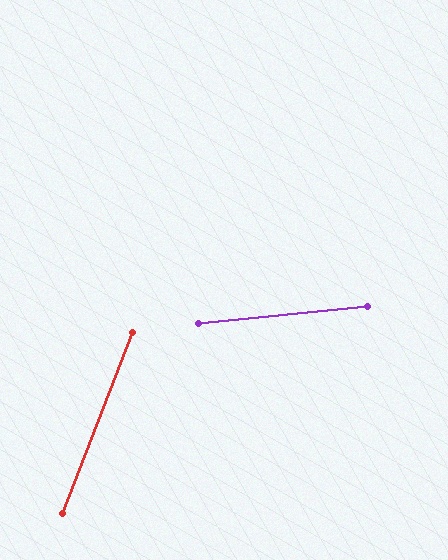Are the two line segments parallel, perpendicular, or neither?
Neither parallel nor perpendicular — they differ by about 63°.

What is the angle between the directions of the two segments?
Approximately 63 degrees.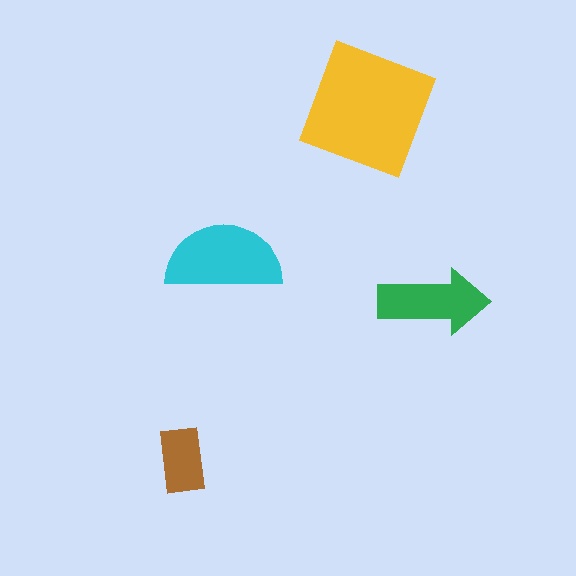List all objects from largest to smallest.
The yellow square, the cyan semicircle, the green arrow, the brown rectangle.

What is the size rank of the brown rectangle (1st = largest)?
4th.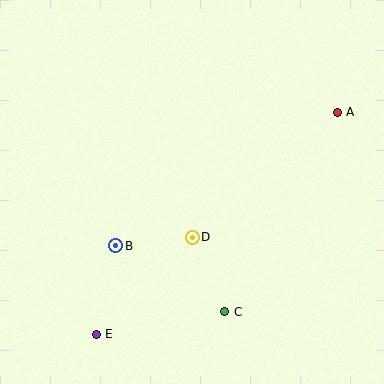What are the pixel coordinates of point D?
Point D is at (192, 237).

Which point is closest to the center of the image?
Point D at (192, 237) is closest to the center.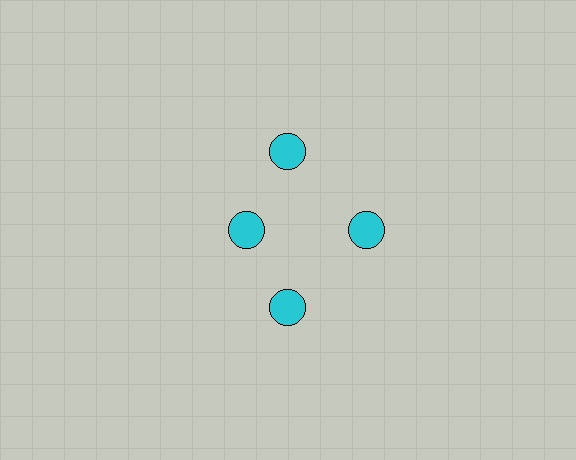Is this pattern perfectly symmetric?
No. The 4 cyan circles are arranged in a ring, but one element near the 9 o'clock position is pulled inward toward the center, breaking the 4-fold rotational symmetry.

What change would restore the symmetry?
The symmetry would be restored by moving it outward, back onto the ring so that all 4 circles sit at equal angles and equal distance from the center.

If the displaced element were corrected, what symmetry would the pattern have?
It would have 4-fold rotational symmetry — the pattern would map onto itself every 90 degrees.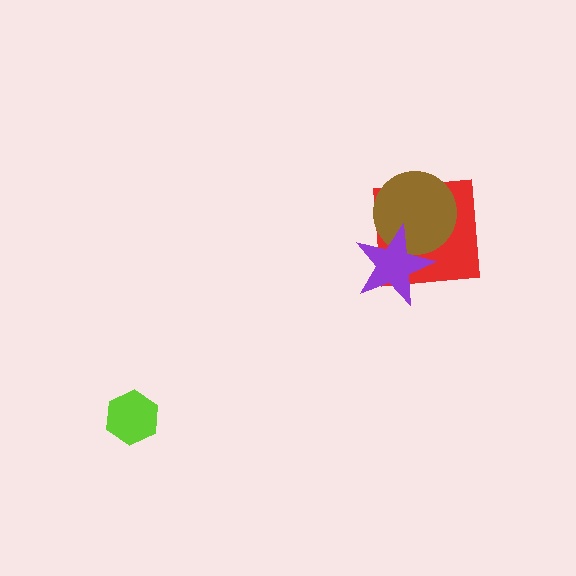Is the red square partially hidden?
Yes, it is partially covered by another shape.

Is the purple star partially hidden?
No, no other shape covers it.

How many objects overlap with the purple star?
2 objects overlap with the purple star.